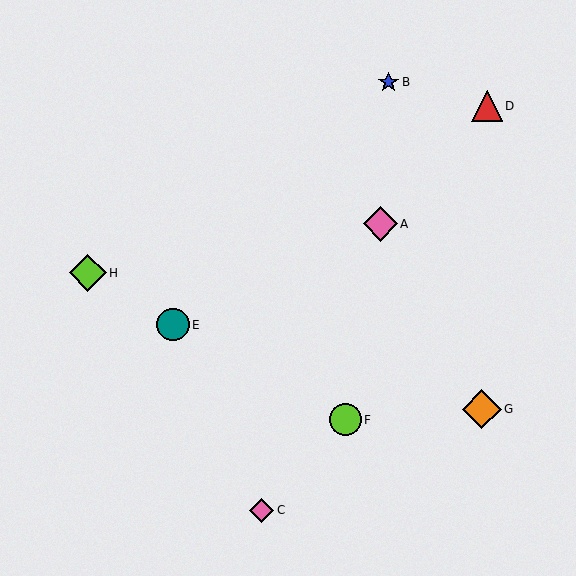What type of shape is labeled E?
Shape E is a teal circle.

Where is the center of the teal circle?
The center of the teal circle is at (173, 325).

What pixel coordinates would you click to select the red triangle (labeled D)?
Click at (487, 106) to select the red triangle D.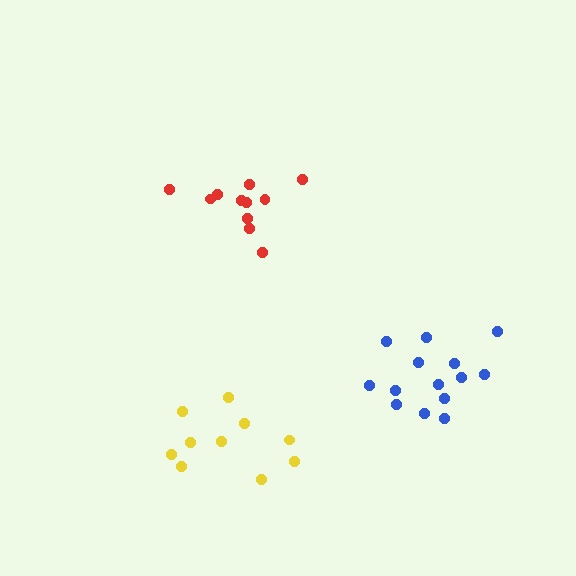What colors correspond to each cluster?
The clusters are colored: red, yellow, blue.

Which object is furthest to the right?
The blue cluster is rightmost.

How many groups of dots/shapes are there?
There are 3 groups.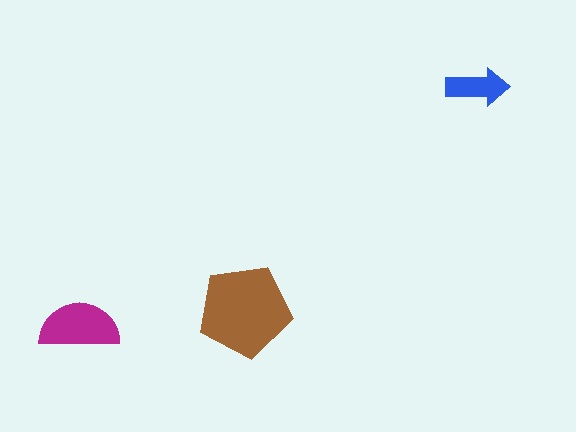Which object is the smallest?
The blue arrow.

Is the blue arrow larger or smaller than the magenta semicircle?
Smaller.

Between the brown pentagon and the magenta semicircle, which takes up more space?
The brown pentagon.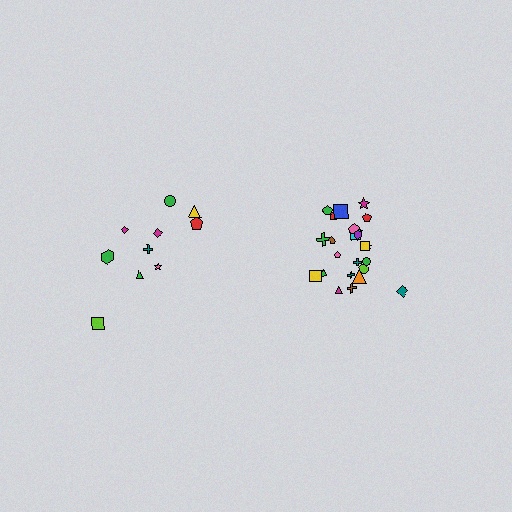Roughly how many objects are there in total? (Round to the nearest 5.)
Roughly 35 objects in total.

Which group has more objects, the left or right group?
The right group.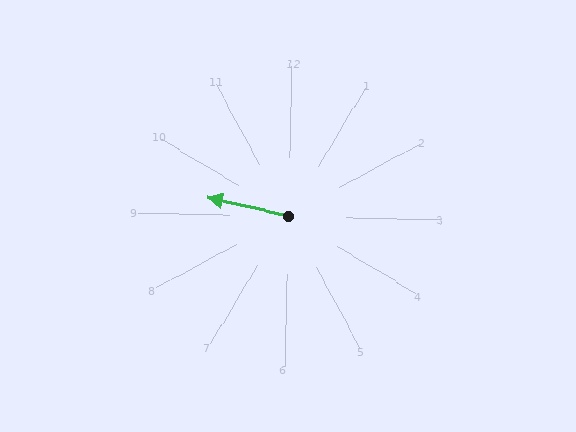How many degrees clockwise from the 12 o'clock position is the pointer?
Approximately 282 degrees.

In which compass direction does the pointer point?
West.